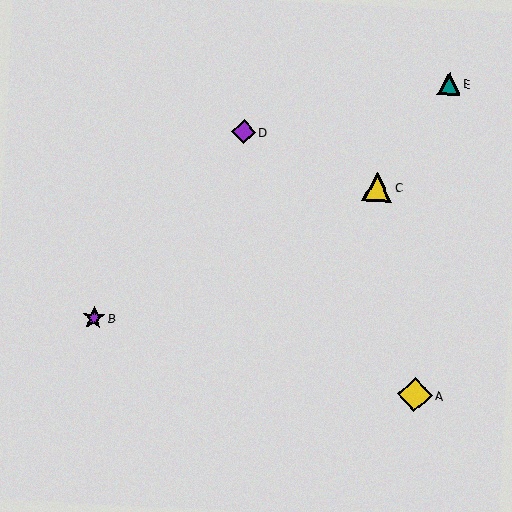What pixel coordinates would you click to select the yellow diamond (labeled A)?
Click at (415, 395) to select the yellow diamond A.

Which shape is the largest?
The yellow diamond (labeled A) is the largest.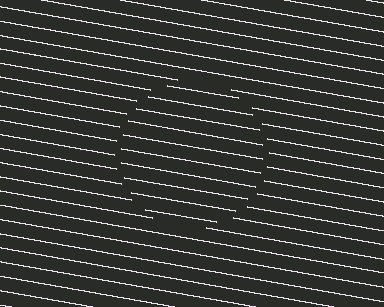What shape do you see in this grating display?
An illusory circle. The interior of the shape contains the same grating, shifted by half a period — the contour is defined by the phase discontinuity where line-ends from the inner and outer gratings abut.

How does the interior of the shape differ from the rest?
The interior of the shape contains the same grating, shifted by half a period — the contour is defined by the phase discontinuity where line-ends from the inner and outer gratings abut.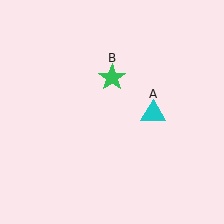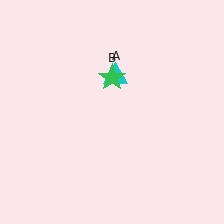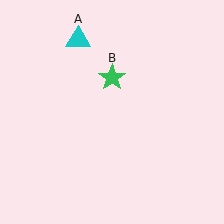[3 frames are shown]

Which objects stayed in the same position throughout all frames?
Green star (object B) remained stationary.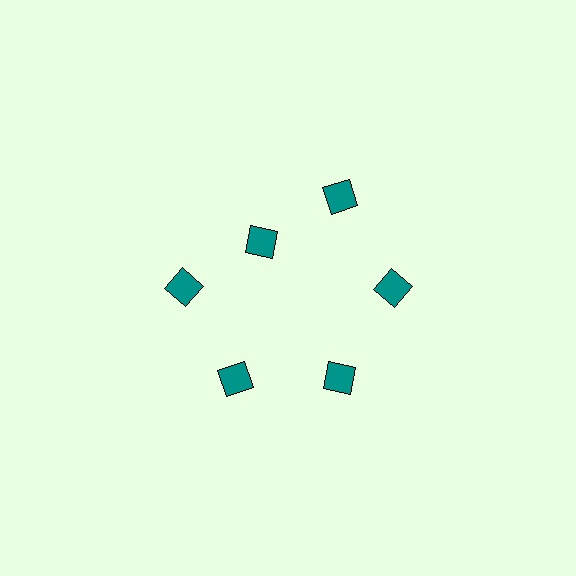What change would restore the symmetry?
The symmetry would be restored by moving it outward, back onto the ring so that all 6 diamonds sit at equal angles and equal distance from the center.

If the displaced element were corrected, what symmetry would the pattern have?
It would have 6-fold rotational symmetry — the pattern would map onto itself every 60 degrees.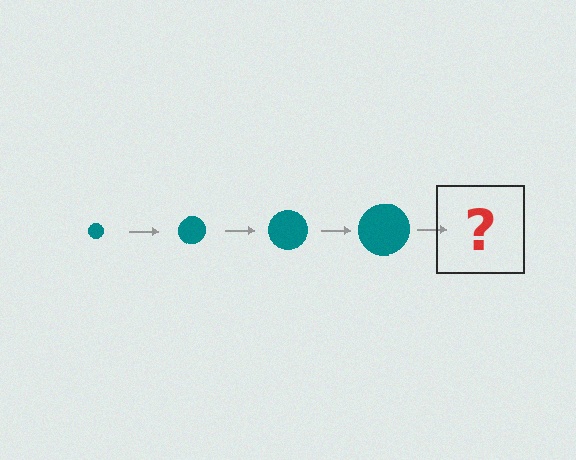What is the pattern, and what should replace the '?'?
The pattern is that the circle gets progressively larger each step. The '?' should be a teal circle, larger than the previous one.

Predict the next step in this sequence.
The next step is a teal circle, larger than the previous one.